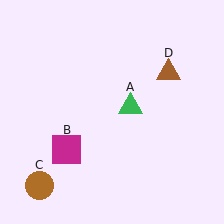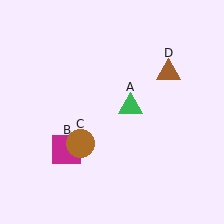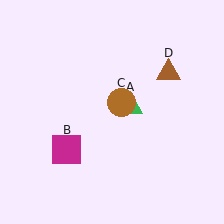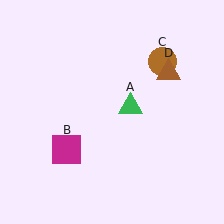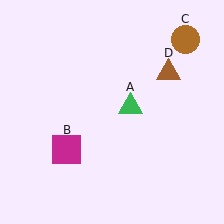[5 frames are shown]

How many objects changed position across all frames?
1 object changed position: brown circle (object C).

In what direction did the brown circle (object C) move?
The brown circle (object C) moved up and to the right.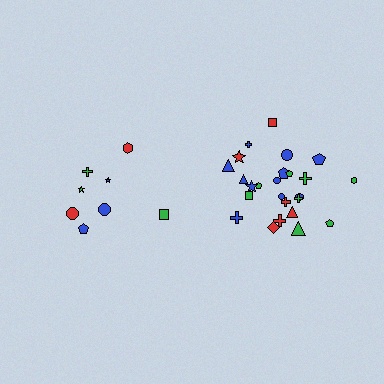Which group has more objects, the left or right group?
The right group.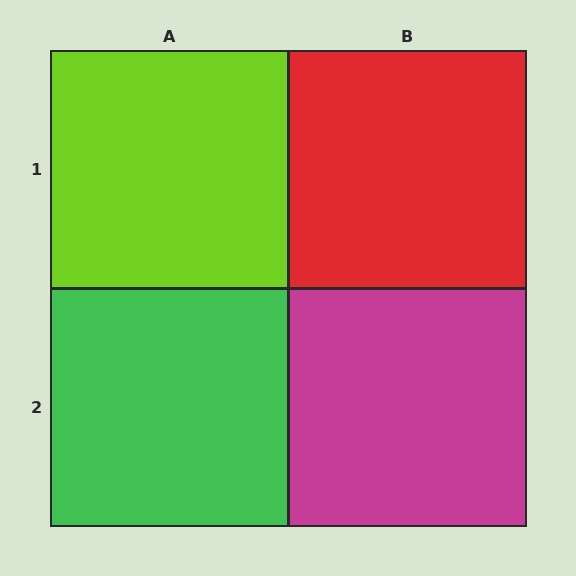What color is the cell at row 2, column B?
Magenta.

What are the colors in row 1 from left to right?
Lime, red.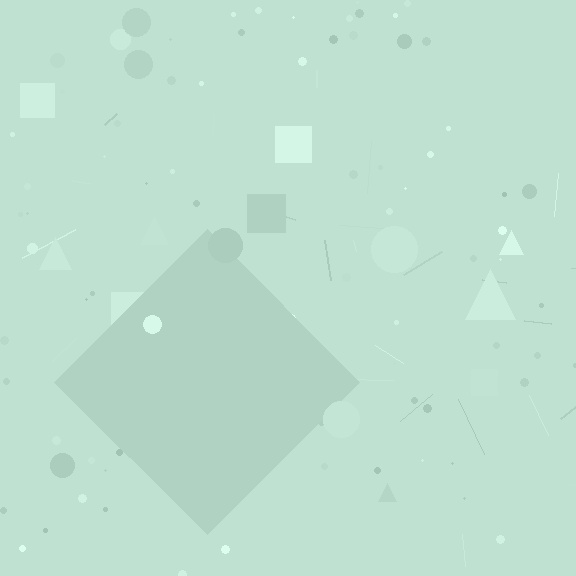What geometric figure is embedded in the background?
A diamond is embedded in the background.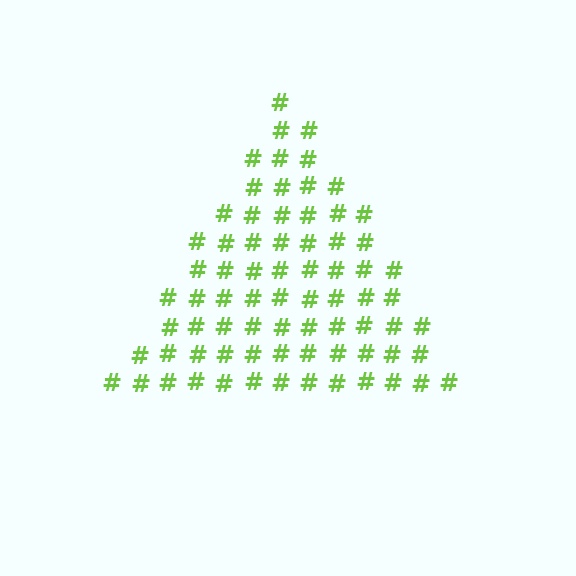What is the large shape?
The large shape is a triangle.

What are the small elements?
The small elements are hash symbols.